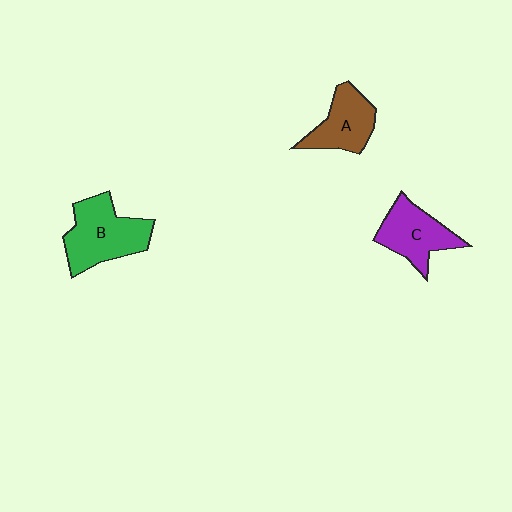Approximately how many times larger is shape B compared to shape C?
Approximately 1.3 times.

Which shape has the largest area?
Shape B (green).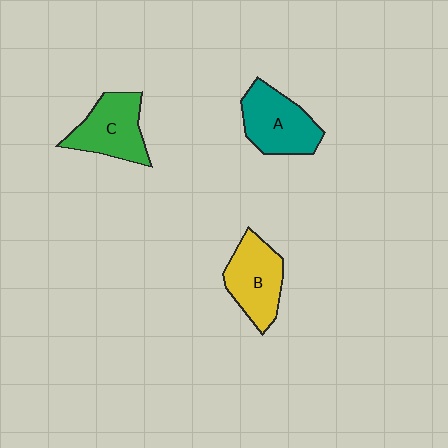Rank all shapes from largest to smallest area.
From largest to smallest: A (teal), B (yellow), C (green).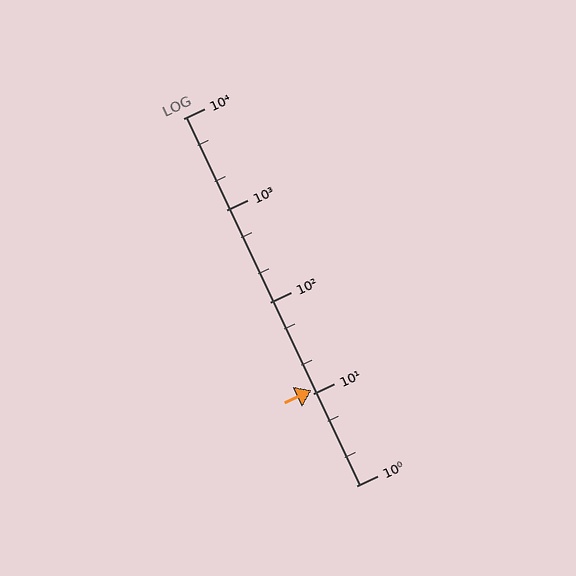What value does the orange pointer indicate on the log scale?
The pointer indicates approximately 11.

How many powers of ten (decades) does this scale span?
The scale spans 4 decades, from 1 to 10000.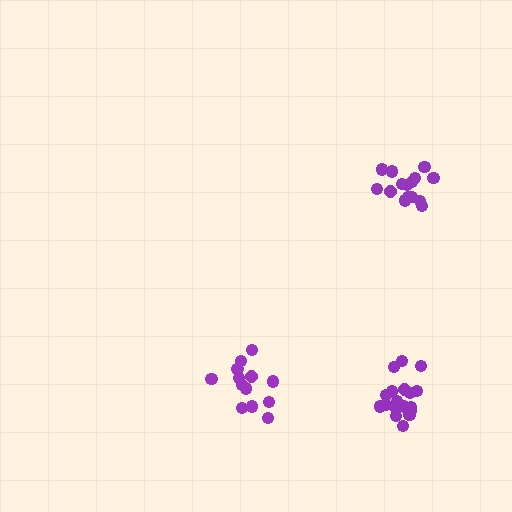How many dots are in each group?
Group 1: 15 dots, Group 2: 13 dots, Group 3: 18 dots (46 total).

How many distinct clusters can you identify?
There are 3 distinct clusters.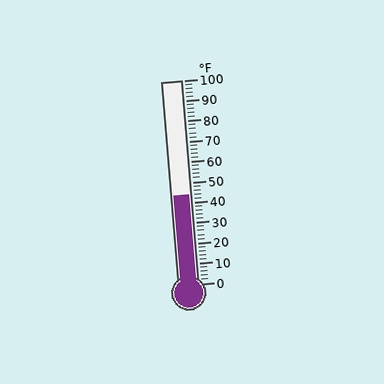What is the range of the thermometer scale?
The thermometer scale ranges from 0°F to 100°F.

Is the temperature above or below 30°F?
The temperature is above 30°F.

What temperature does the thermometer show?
The thermometer shows approximately 44°F.